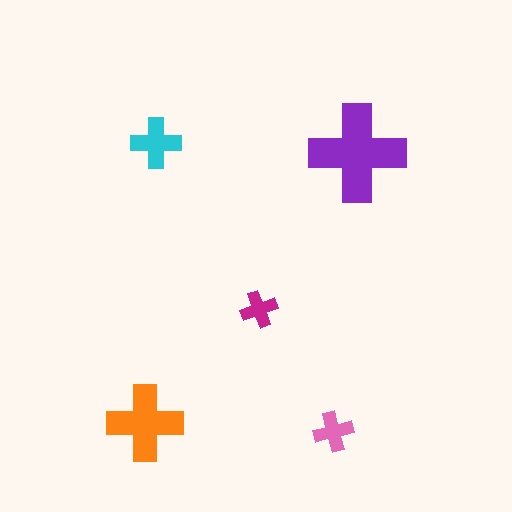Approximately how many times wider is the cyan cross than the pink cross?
About 1.5 times wider.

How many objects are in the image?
There are 5 objects in the image.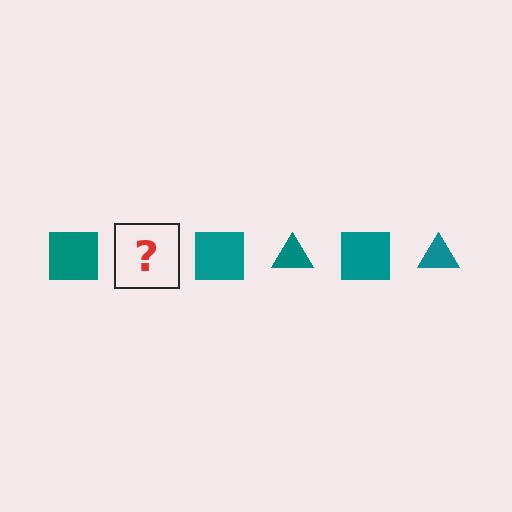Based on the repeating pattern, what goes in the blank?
The blank should be a teal triangle.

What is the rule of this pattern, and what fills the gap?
The rule is that the pattern cycles through square, triangle shapes in teal. The gap should be filled with a teal triangle.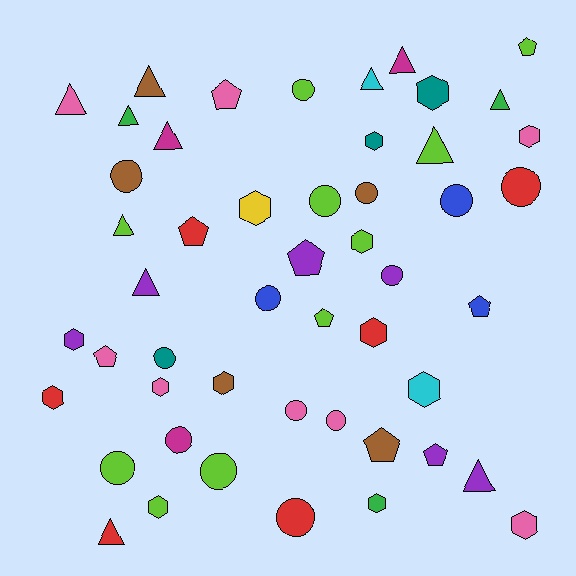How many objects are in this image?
There are 50 objects.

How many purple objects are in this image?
There are 6 purple objects.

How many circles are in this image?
There are 15 circles.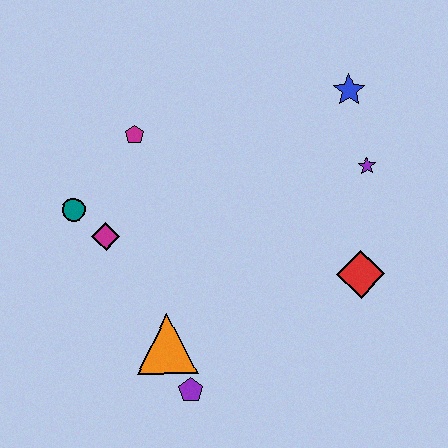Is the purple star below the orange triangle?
No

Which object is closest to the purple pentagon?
The orange triangle is closest to the purple pentagon.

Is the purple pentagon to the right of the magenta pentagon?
Yes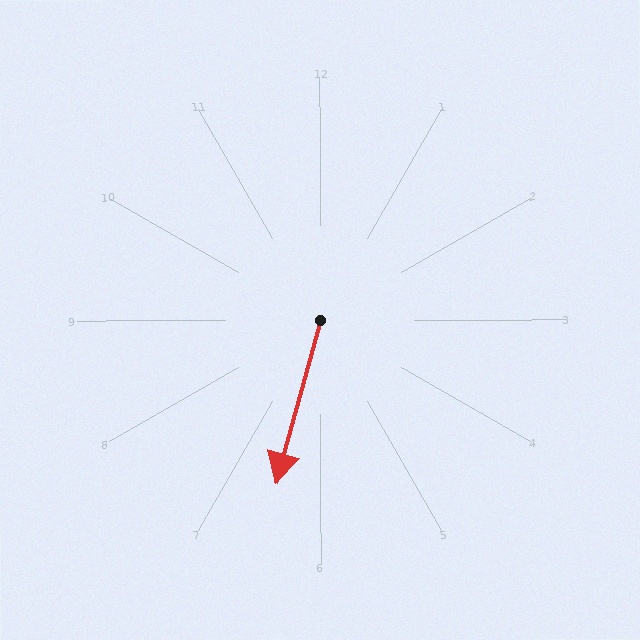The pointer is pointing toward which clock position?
Roughly 7 o'clock.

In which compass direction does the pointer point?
South.